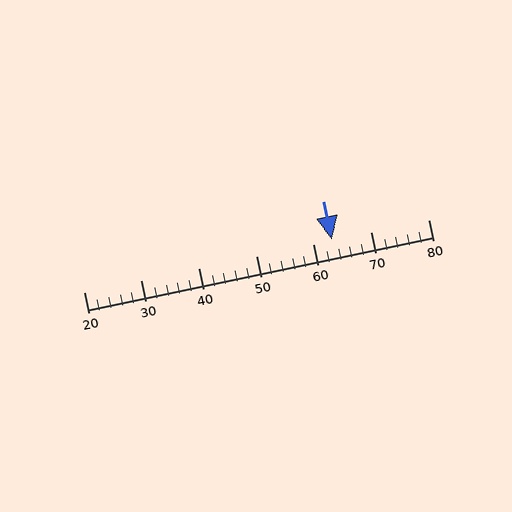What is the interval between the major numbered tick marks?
The major tick marks are spaced 10 units apart.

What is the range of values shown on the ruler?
The ruler shows values from 20 to 80.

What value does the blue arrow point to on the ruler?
The blue arrow points to approximately 63.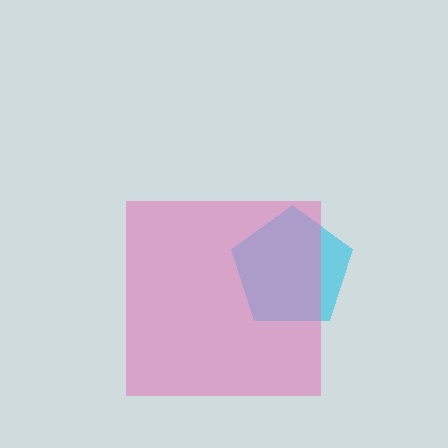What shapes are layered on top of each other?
The layered shapes are: a cyan pentagon, a pink square.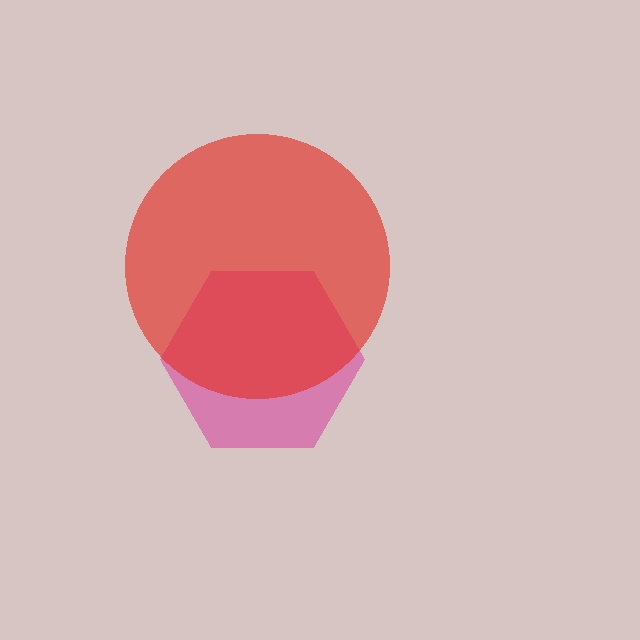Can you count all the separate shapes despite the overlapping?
Yes, there are 2 separate shapes.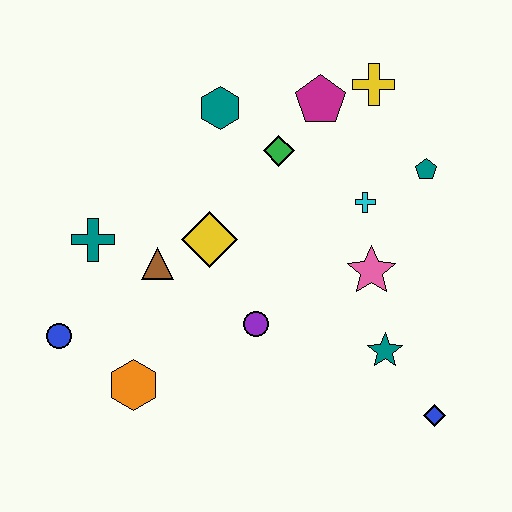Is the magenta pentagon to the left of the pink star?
Yes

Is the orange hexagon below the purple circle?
Yes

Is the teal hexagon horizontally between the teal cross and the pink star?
Yes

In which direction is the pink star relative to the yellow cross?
The pink star is below the yellow cross.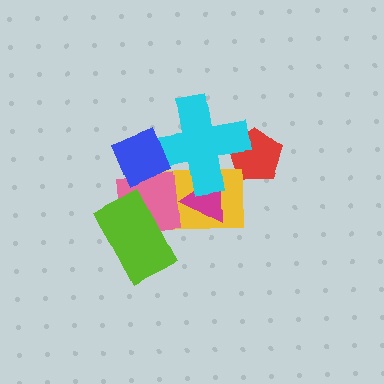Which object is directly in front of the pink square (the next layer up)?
The cyan cross is directly in front of the pink square.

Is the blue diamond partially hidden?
No, no other shape covers it.